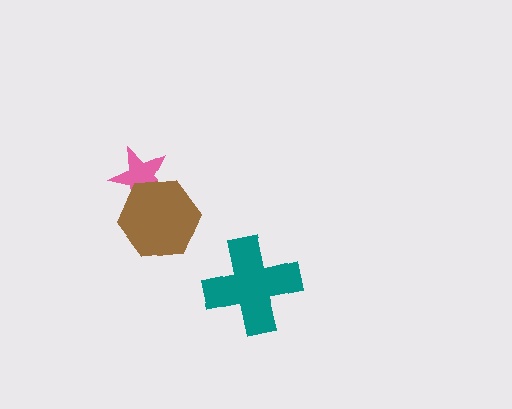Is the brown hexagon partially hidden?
No, no other shape covers it.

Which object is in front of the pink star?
The brown hexagon is in front of the pink star.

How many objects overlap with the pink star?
1 object overlaps with the pink star.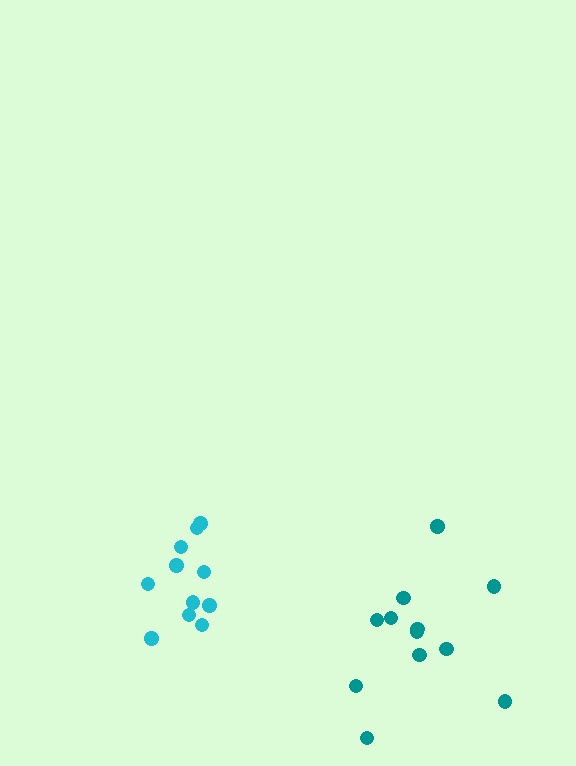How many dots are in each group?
Group 1: 12 dots, Group 2: 11 dots (23 total).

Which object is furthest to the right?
The teal cluster is rightmost.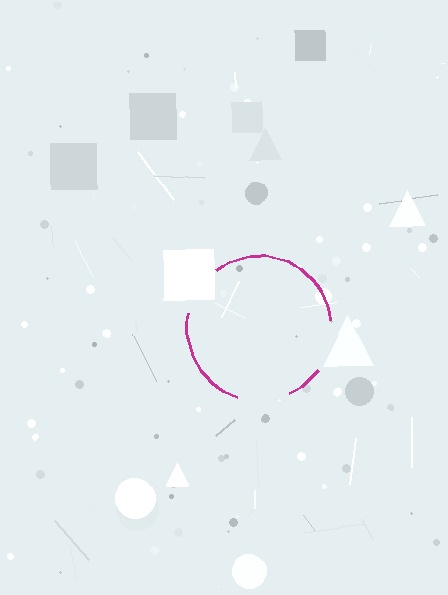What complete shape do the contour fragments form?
The contour fragments form a circle.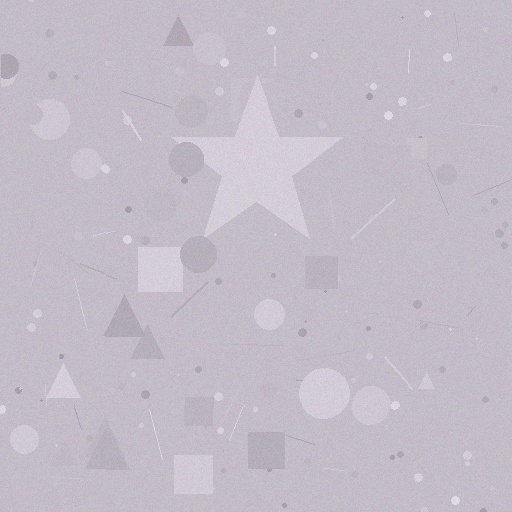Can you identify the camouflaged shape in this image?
The camouflaged shape is a star.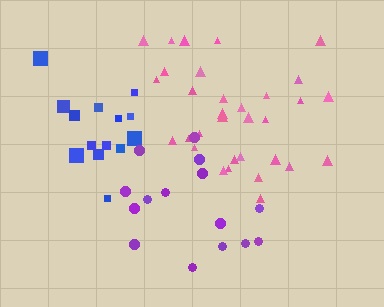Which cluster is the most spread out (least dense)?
Purple.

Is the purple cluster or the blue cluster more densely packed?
Blue.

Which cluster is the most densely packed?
Blue.